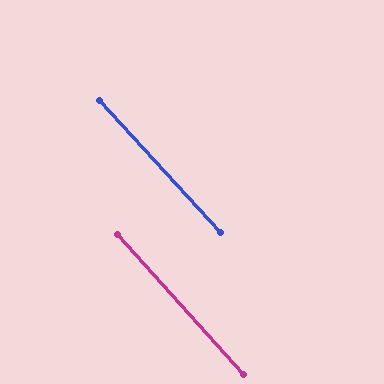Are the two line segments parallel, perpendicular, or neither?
Parallel — their directions differ by only 0.6°.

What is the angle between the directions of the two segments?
Approximately 1 degree.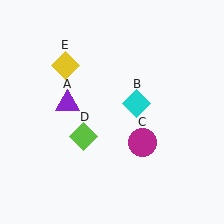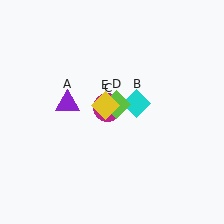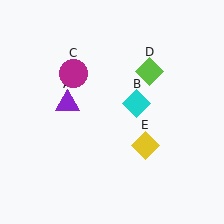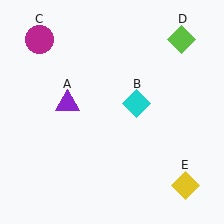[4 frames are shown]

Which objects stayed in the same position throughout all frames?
Purple triangle (object A) and cyan diamond (object B) remained stationary.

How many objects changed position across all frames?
3 objects changed position: magenta circle (object C), lime diamond (object D), yellow diamond (object E).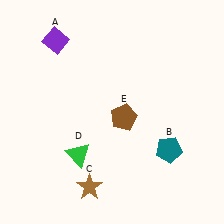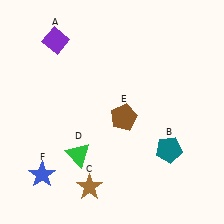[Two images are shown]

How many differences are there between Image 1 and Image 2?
There is 1 difference between the two images.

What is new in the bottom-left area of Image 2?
A blue star (F) was added in the bottom-left area of Image 2.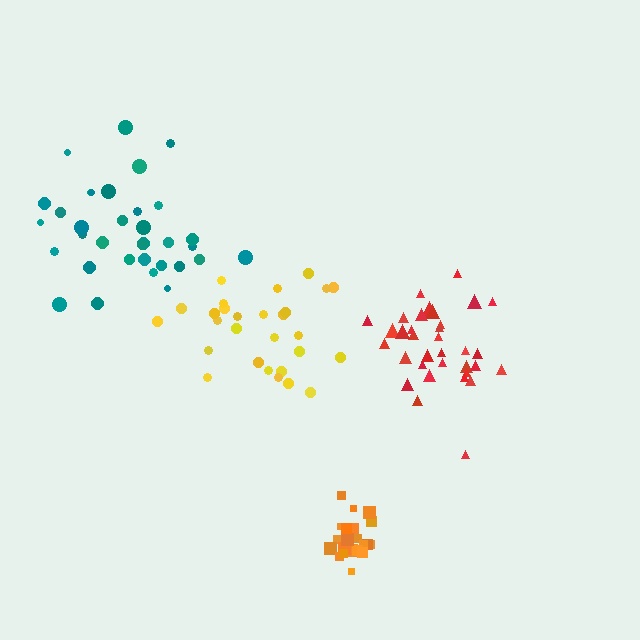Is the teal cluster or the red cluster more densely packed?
Red.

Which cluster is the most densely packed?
Orange.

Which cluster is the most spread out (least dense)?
Teal.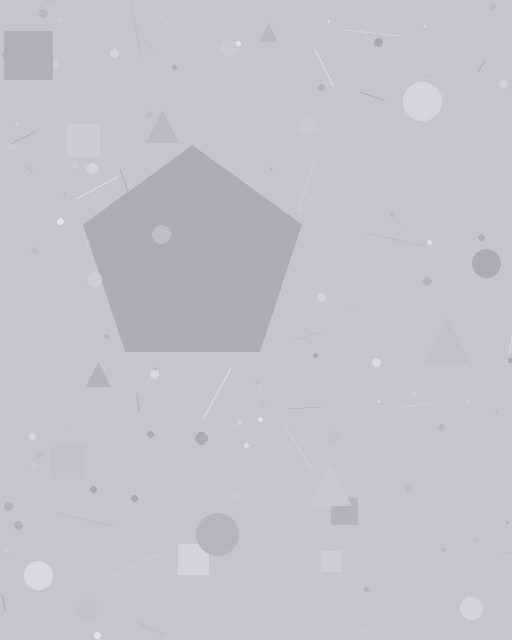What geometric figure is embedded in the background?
A pentagon is embedded in the background.